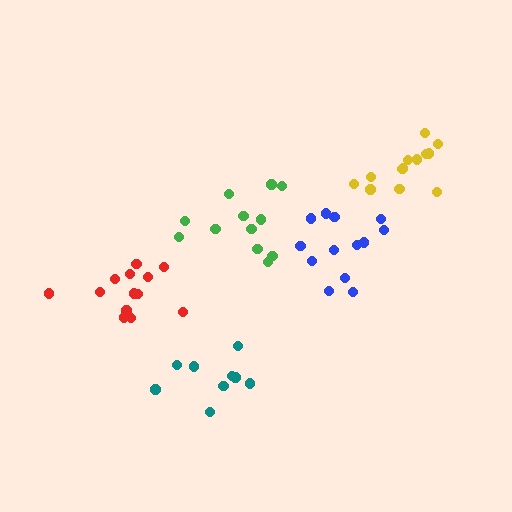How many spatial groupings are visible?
There are 5 spatial groupings.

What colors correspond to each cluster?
The clusters are colored: green, teal, yellow, blue, red.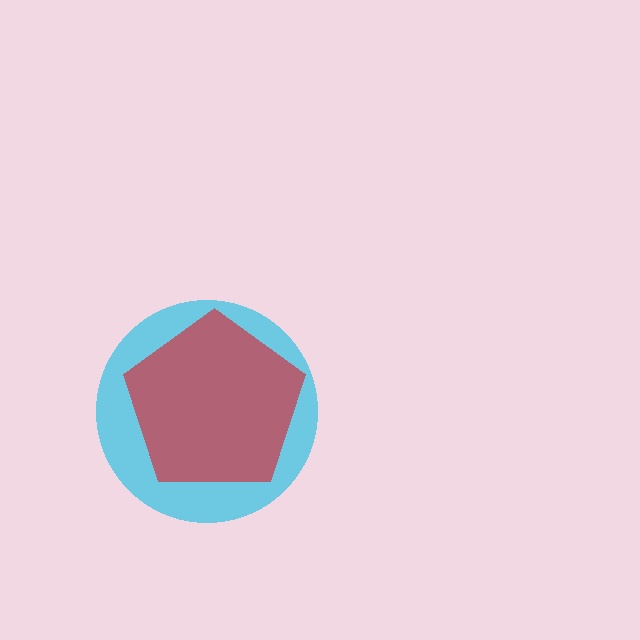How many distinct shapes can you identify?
There are 2 distinct shapes: a cyan circle, a red pentagon.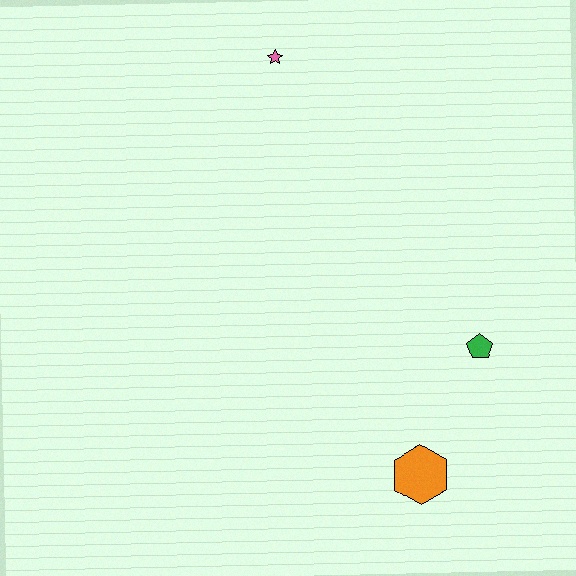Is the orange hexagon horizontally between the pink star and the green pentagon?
Yes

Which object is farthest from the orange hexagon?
The pink star is farthest from the orange hexagon.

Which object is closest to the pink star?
The green pentagon is closest to the pink star.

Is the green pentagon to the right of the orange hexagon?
Yes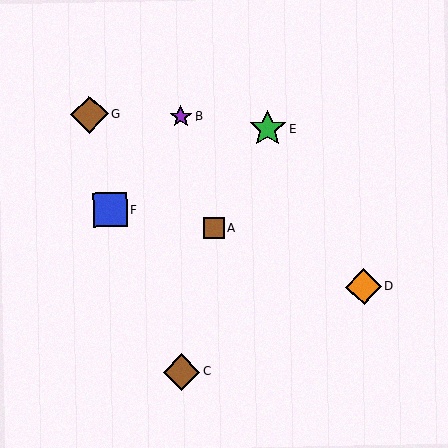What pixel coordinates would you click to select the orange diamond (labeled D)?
Click at (363, 286) to select the orange diamond D.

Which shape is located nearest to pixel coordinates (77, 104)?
The brown diamond (labeled G) at (89, 115) is nearest to that location.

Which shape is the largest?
The brown diamond (labeled G) is the largest.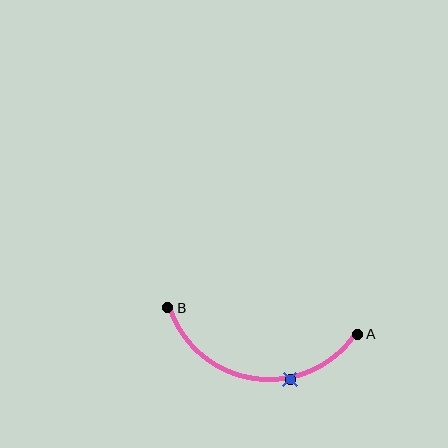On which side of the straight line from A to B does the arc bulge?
The arc bulges below the straight line connecting A and B.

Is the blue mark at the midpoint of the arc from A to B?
No. The blue mark lies on the arc but is closer to endpoint A. The arc midpoint would be at the point on the curve equidistant along the arc from both A and B.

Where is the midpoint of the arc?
The arc midpoint is the point on the curve farthest from the straight line joining A and B. It sits below that line.